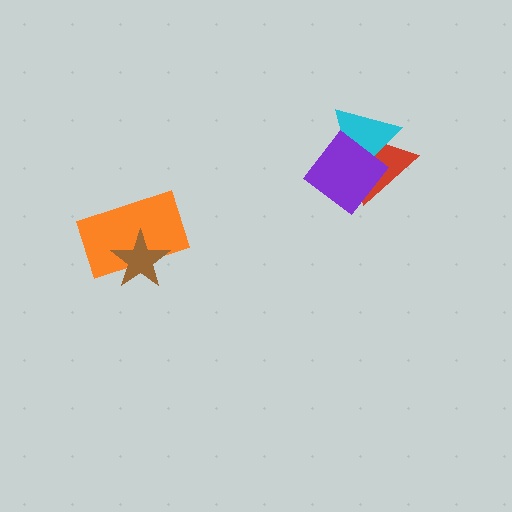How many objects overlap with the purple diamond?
2 objects overlap with the purple diamond.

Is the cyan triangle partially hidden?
Yes, it is partially covered by another shape.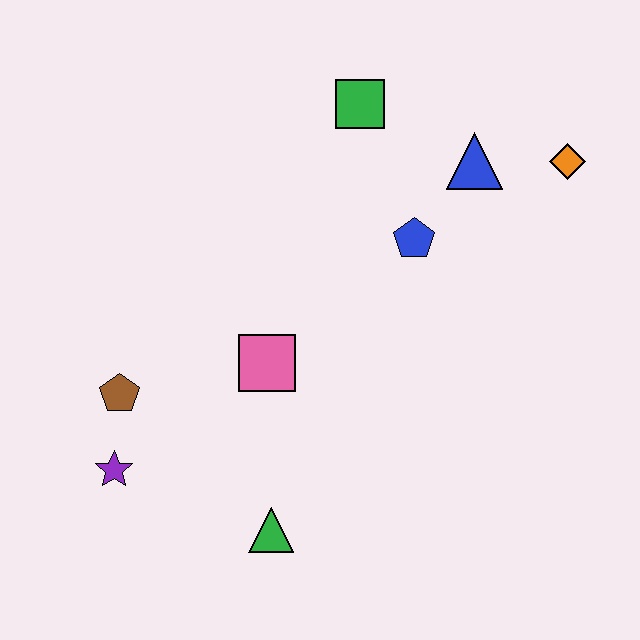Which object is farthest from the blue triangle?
The purple star is farthest from the blue triangle.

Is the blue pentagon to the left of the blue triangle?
Yes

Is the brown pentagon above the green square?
No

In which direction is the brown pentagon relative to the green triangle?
The brown pentagon is to the left of the green triangle.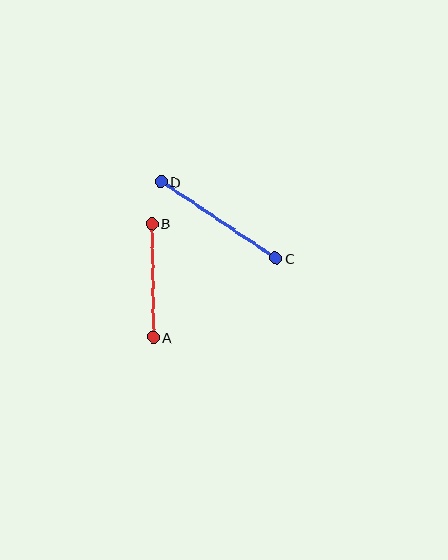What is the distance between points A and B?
The distance is approximately 114 pixels.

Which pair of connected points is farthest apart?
Points C and D are farthest apart.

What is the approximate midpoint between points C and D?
The midpoint is at approximately (218, 220) pixels.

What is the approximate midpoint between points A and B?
The midpoint is at approximately (152, 281) pixels.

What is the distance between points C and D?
The distance is approximately 138 pixels.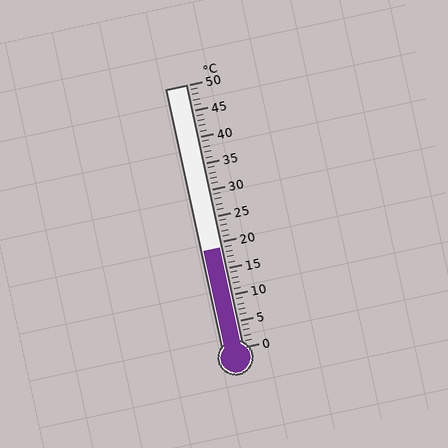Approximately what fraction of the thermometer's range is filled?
The thermometer is filled to approximately 40% of its range.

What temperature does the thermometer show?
The thermometer shows approximately 19°C.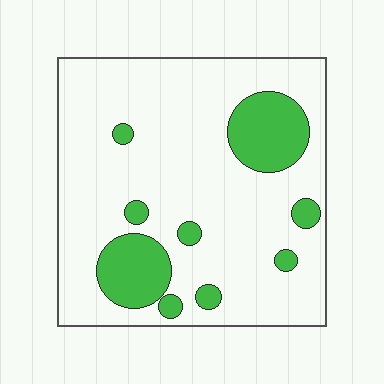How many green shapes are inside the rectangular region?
9.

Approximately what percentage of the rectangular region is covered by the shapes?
Approximately 20%.